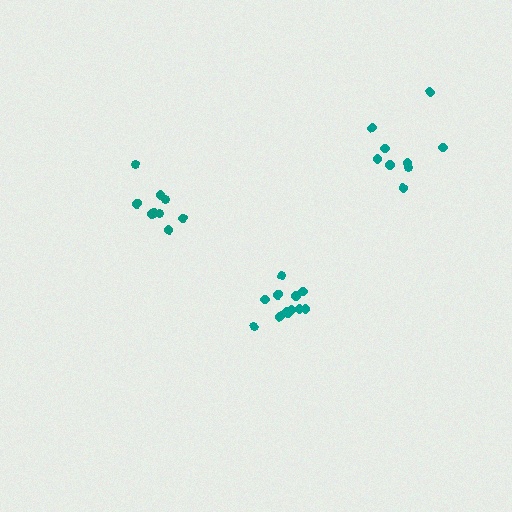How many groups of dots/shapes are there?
There are 3 groups.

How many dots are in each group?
Group 1: 9 dots, Group 2: 12 dots, Group 3: 9 dots (30 total).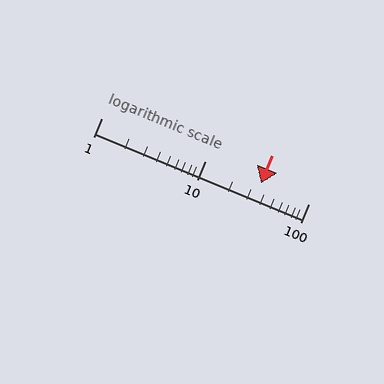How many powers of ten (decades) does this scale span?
The scale spans 2 decades, from 1 to 100.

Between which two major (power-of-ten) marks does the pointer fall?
The pointer is between 10 and 100.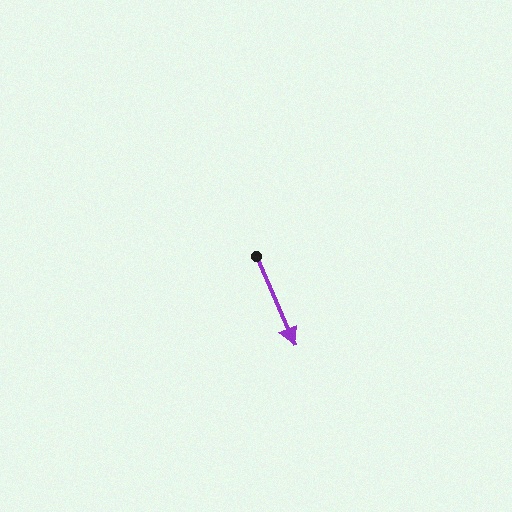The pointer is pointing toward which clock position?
Roughly 5 o'clock.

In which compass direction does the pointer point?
Southeast.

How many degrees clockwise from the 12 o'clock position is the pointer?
Approximately 157 degrees.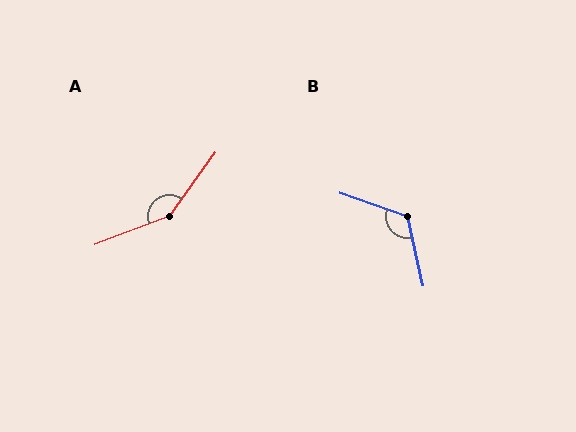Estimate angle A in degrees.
Approximately 147 degrees.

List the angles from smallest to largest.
B (122°), A (147°).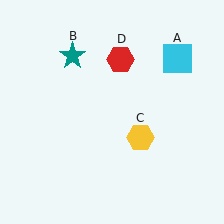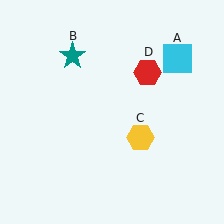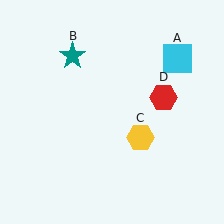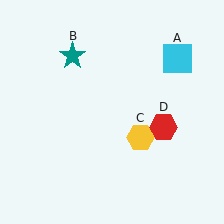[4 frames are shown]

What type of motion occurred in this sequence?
The red hexagon (object D) rotated clockwise around the center of the scene.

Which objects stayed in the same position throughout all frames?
Cyan square (object A) and teal star (object B) and yellow hexagon (object C) remained stationary.